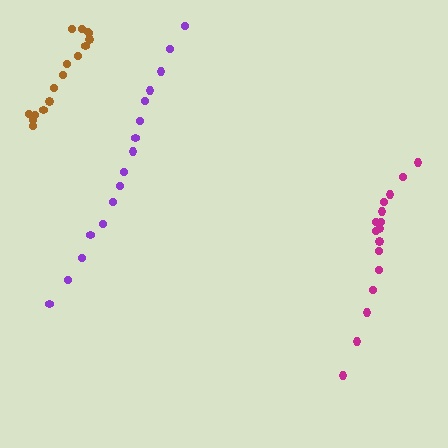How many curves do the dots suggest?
There are 3 distinct paths.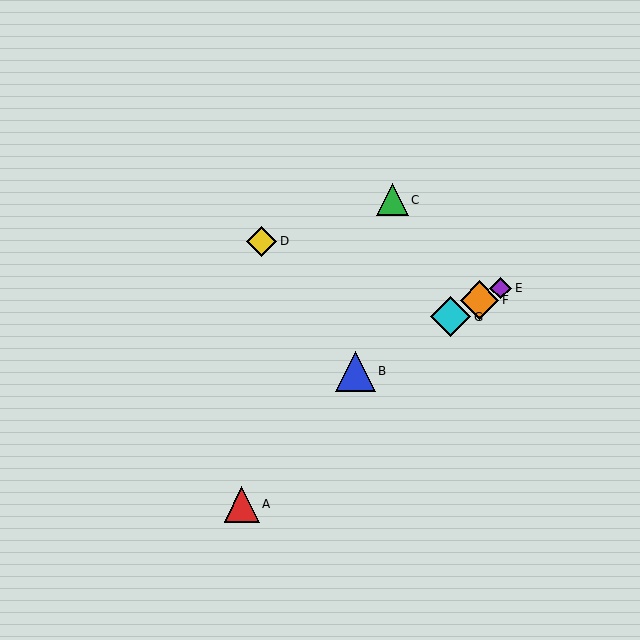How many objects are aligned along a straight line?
4 objects (B, E, F, G) are aligned along a straight line.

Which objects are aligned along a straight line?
Objects B, E, F, G are aligned along a straight line.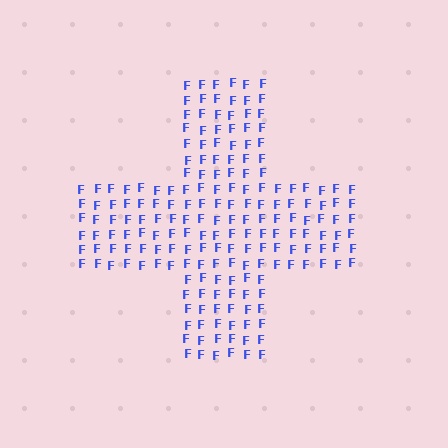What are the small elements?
The small elements are letter F's.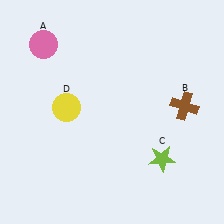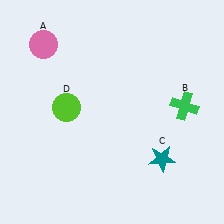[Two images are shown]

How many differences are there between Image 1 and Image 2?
There are 3 differences between the two images.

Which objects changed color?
B changed from brown to green. C changed from lime to teal. D changed from yellow to lime.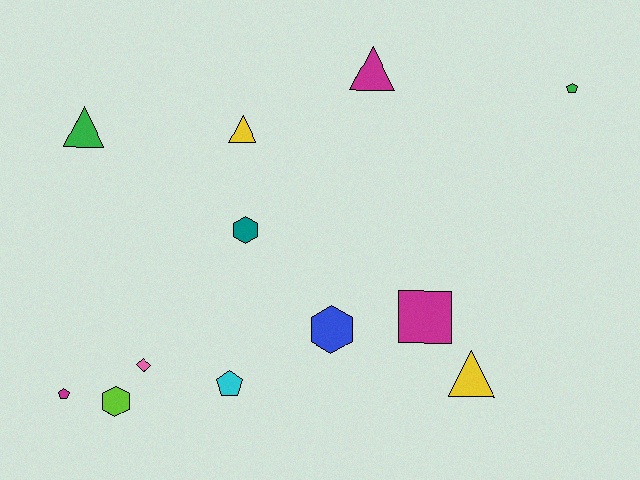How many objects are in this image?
There are 12 objects.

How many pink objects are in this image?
There is 1 pink object.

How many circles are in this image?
There are no circles.